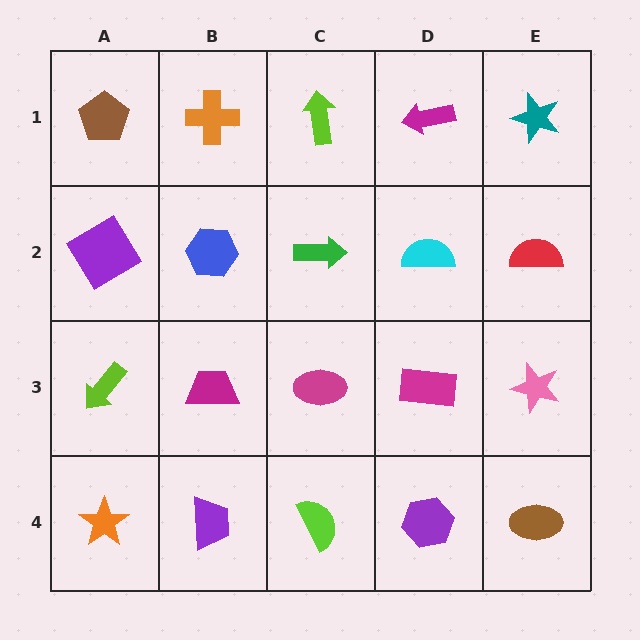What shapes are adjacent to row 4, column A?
A lime arrow (row 3, column A), a purple trapezoid (row 4, column B).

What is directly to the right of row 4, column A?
A purple trapezoid.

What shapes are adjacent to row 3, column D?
A cyan semicircle (row 2, column D), a purple hexagon (row 4, column D), a magenta ellipse (row 3, column C), a pink star (row 3, column E).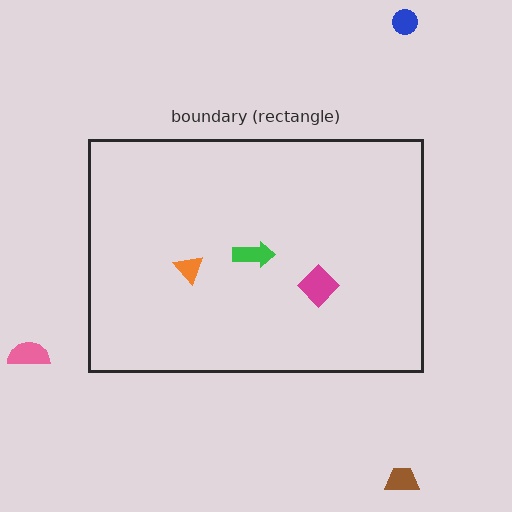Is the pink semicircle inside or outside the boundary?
Outside.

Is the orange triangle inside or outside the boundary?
Inside.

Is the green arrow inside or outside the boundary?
Inside.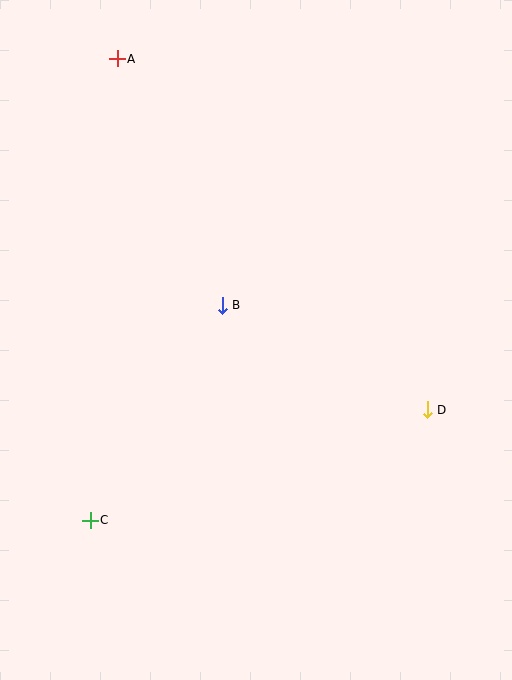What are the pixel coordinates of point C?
Point C is at (90, 520).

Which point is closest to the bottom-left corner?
Point C is closest to the bottom-left corner.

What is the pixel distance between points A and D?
The distance between A and D is 468 pixels.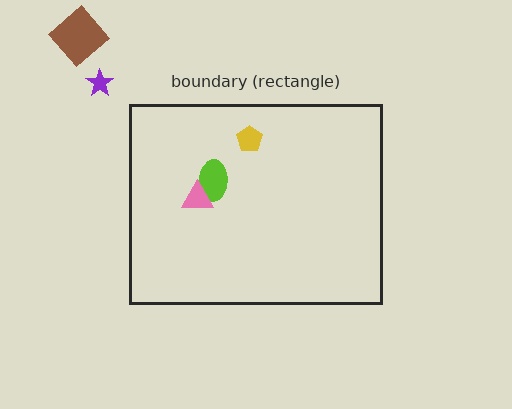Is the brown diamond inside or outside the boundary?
Outside.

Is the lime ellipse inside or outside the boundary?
Inside.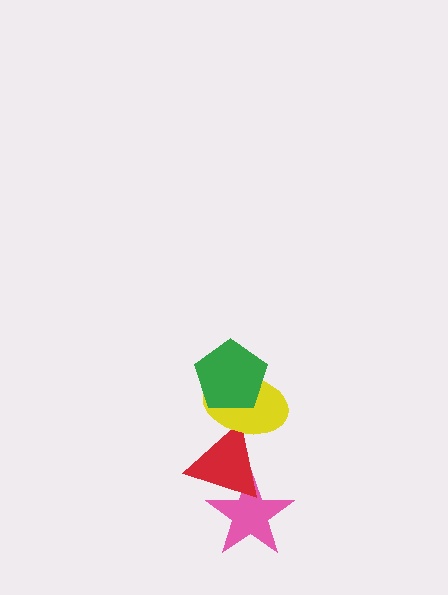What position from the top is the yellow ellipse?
The yellow ellipse is 2nd from the top.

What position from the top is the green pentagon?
The green pentagon is 1st from the top.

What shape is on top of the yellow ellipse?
The green pentagon is on top of the yellow ellipse.